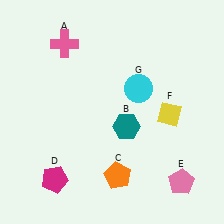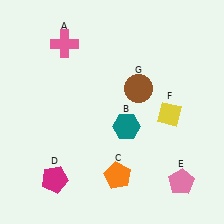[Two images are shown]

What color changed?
The circle (G) changed from cyan in Image 1 to brown in Image 2.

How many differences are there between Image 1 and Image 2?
There is 1 difference between the two images.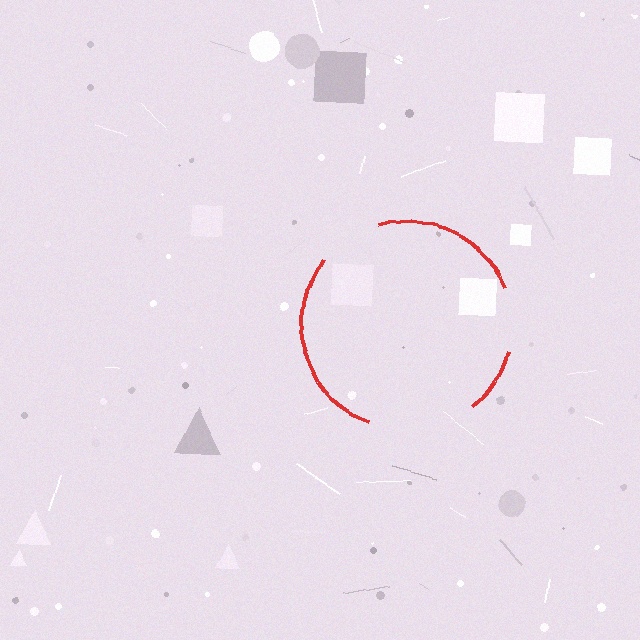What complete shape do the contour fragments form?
The contour fragments form a circle.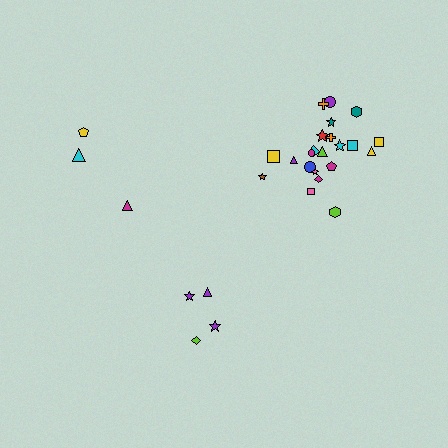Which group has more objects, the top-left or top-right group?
The top-right group.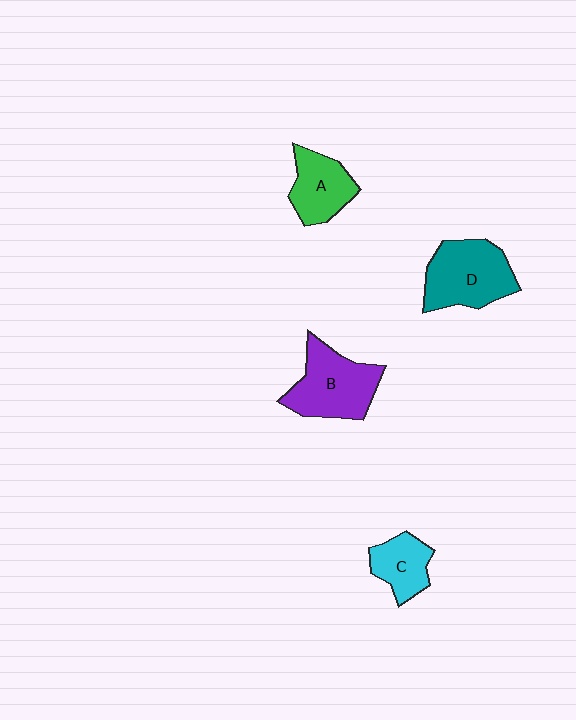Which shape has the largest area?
Shape D (teal).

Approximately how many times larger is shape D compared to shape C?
Approximately 1.7 times.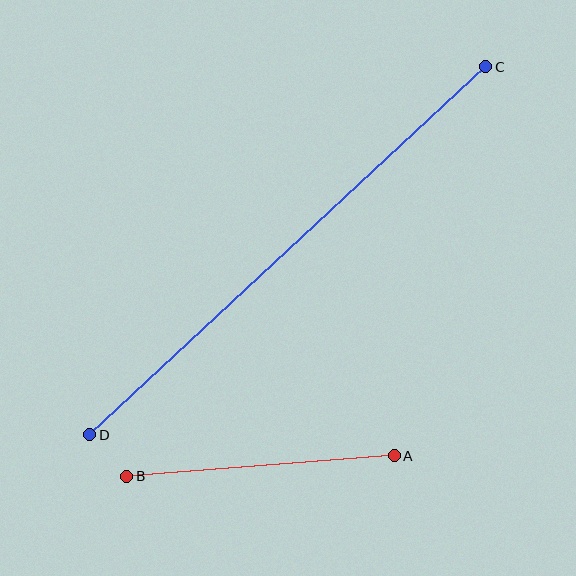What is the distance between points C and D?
The distance is approximately 541 pixels.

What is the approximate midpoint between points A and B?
The midpoint is at approximately (260, 466) pixels.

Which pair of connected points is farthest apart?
Points C and D are farthest apart.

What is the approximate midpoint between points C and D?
The midpoint is at approximately (288, 251) pixels.